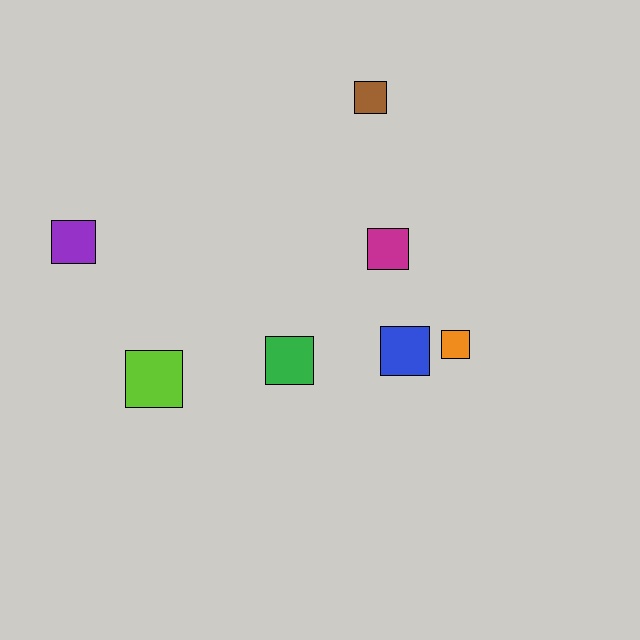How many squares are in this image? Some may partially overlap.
There are 7 squares.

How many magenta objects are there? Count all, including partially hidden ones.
There is 1 magenta object.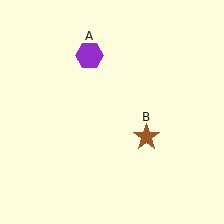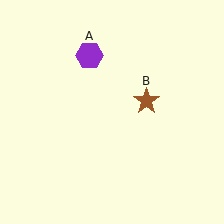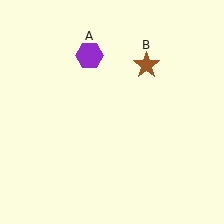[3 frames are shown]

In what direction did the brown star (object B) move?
The brown star (object B) moved up.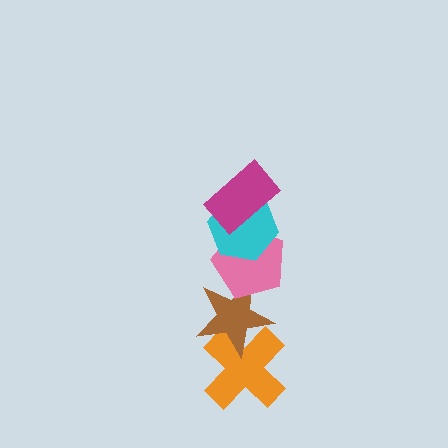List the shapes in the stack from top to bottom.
From top to bottom: the magenta rectangle, the cyan hexagon, the pink pentagon, the brown star, the orange cross.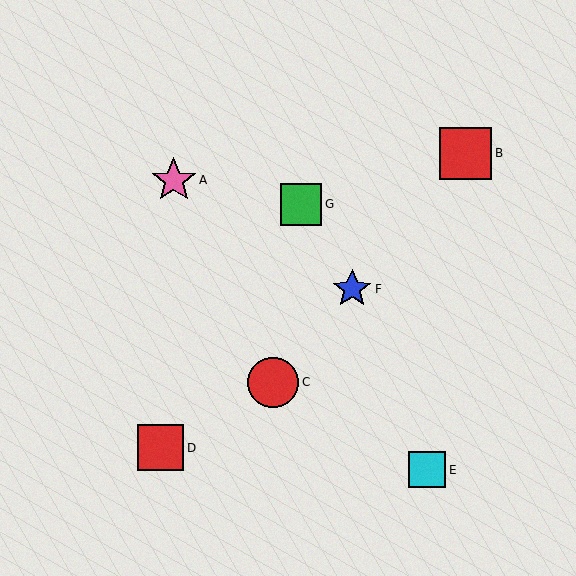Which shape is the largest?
The red square (labeled B) is the largest.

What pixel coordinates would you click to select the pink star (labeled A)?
Click at (174, 180) to select the pink star A.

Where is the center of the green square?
The center of the green square is at (301, 204).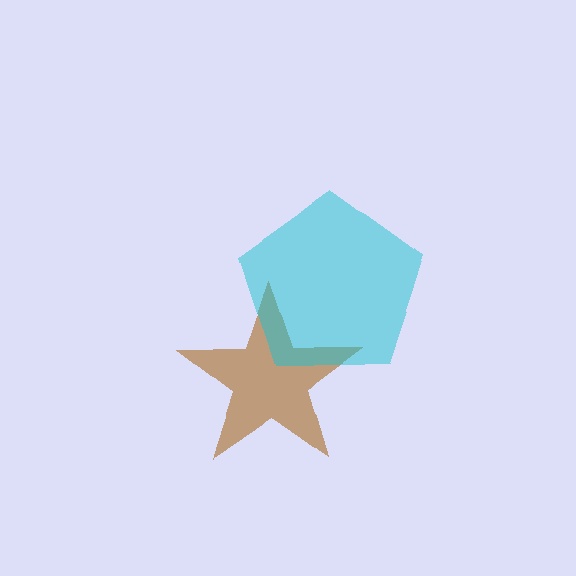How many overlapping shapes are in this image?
There are 2 overlapping shapes in the image.